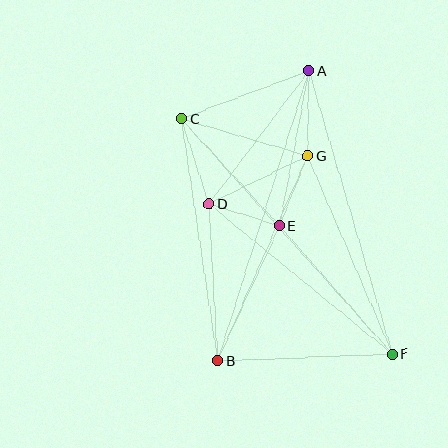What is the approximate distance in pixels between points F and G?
The distance between F and G is approximately 215 pixels.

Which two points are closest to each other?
Points D and E are closest to each other.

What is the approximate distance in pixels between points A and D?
The distance between A and D is approximately 167 pixels.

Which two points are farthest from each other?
Points C and F are farthest from each other.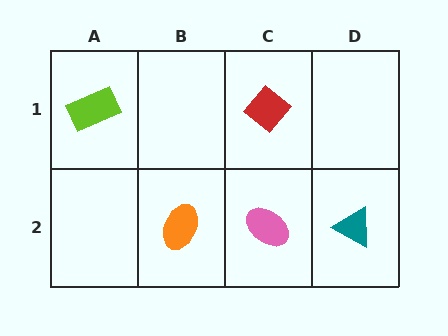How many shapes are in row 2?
3 shapes.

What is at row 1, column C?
A red diamond.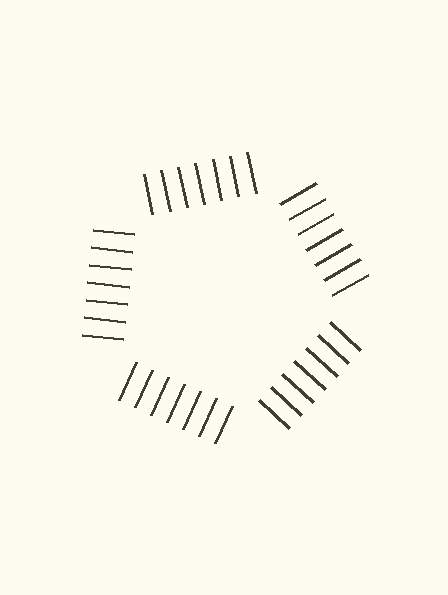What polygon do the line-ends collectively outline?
An illusory pentagon — the line segments terminate on its edges but no continuous stroke is drawn.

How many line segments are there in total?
35 — 7 along each of the 5 edges.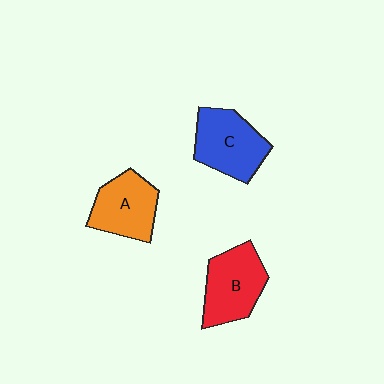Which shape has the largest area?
Shape C (blue).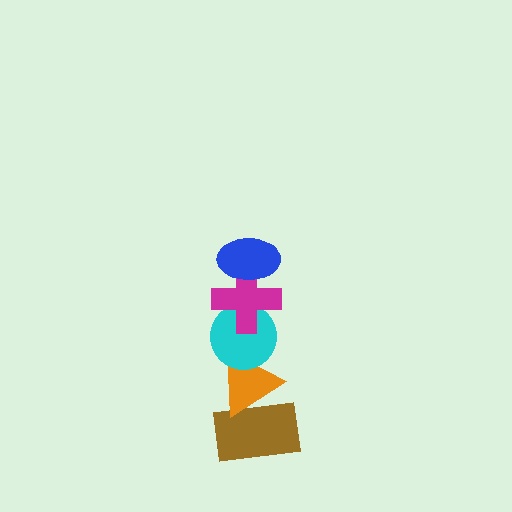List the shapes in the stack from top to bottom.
From top to bottom: the blue ellipse, the magenta cross, the cyan circle, the orange triangle, the brown rectangle.